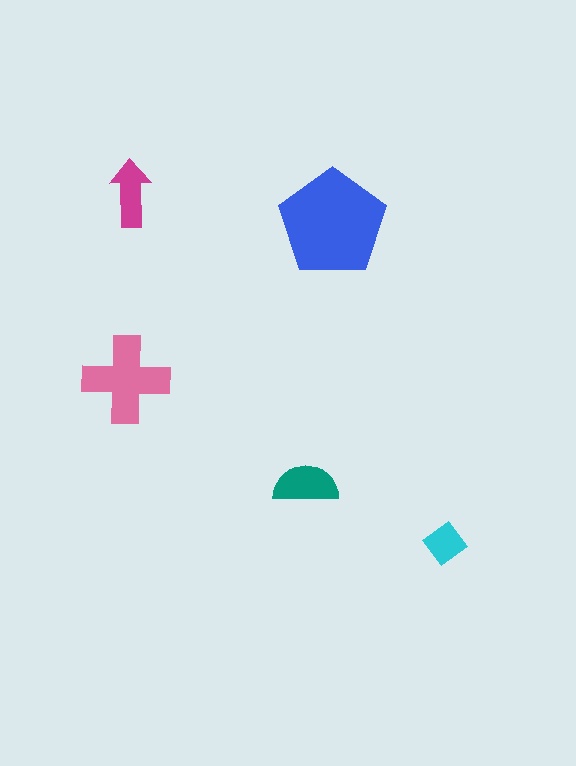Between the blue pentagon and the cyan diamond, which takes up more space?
The blue pentagon.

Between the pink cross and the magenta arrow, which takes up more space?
The pink cross.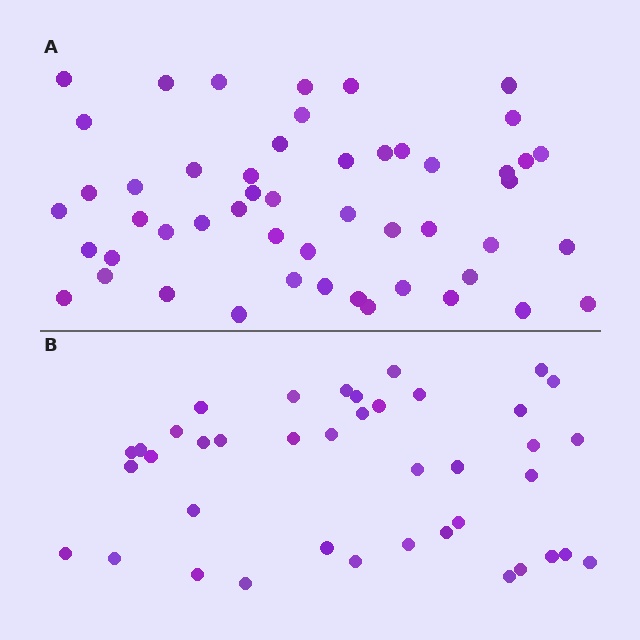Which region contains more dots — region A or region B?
Region A (the top region) has more dots.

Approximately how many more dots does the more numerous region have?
Region A has roughly 12 or so more dots than region B.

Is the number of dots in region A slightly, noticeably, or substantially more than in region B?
Region A has noticeably more, but not dramatically so. The ratio is roughly 1.3 to 1.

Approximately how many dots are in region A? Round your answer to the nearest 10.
About 50 dots. (The exact count is 51, which rounds to 50.)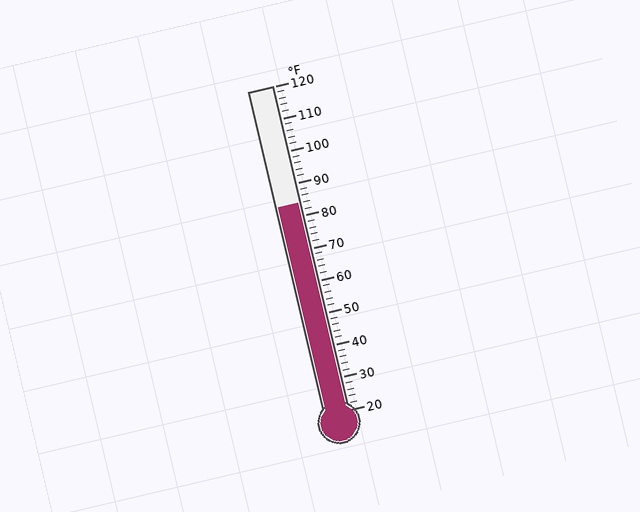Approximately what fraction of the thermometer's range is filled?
The thermometer is filled to approximately 65% of its range.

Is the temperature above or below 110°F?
The temperature is below 110°F.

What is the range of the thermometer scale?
The thermometer scale ranges from 20°F to 120°F.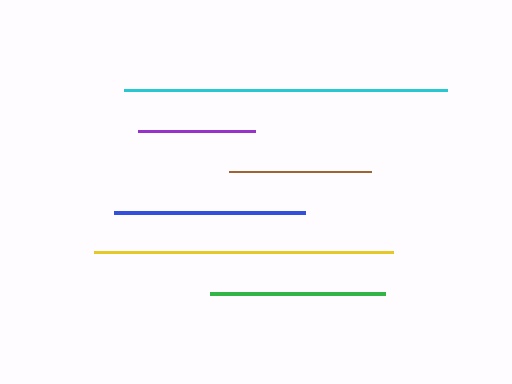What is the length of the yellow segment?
The yellow segment is approximately 299 pixels long.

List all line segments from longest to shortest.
From longest to shortest: cyan, yellow, blue, green, brown, purple.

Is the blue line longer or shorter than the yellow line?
The yellow line is longer than the blue line.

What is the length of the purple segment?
The purple segment is approximately 116 pixels long.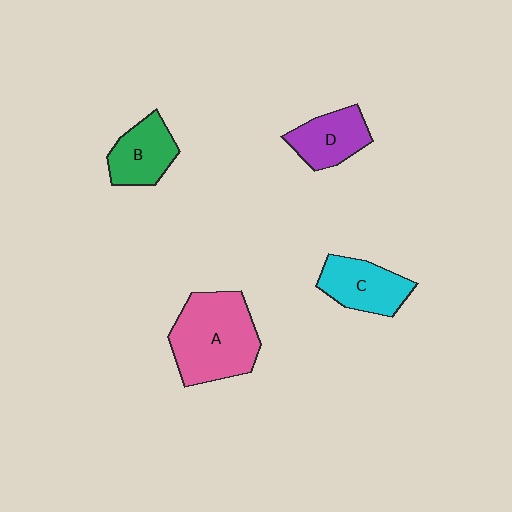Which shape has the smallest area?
Shape D (purple).